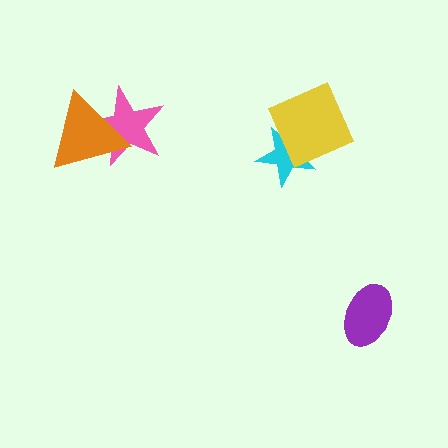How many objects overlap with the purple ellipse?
0 objects overlap with the purple ellipse.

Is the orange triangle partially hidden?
No, no other shape covers it.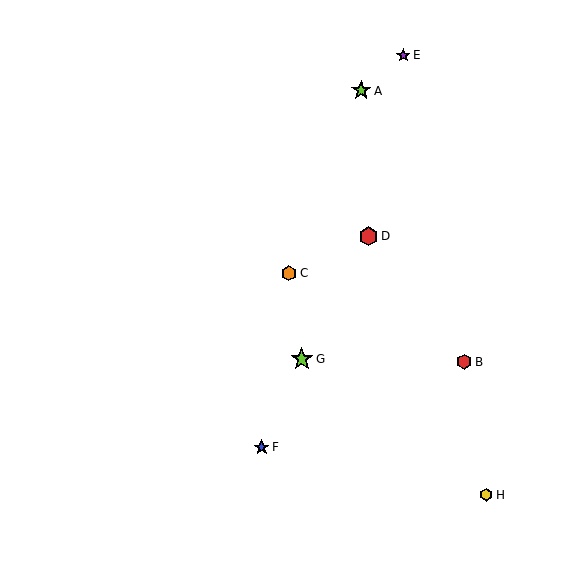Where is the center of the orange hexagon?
The center of the orange hexagon is at (289, 273).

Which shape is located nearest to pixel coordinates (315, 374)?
The lime star (labeled G) at (302, 359) is nearest to that location.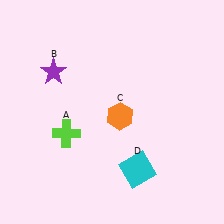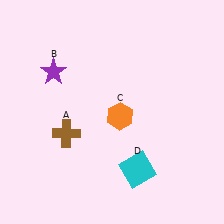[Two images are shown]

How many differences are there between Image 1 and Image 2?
There is 1 difference between the two images.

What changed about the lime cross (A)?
In Image 1, A is lime. In Image 2, it changed to brown.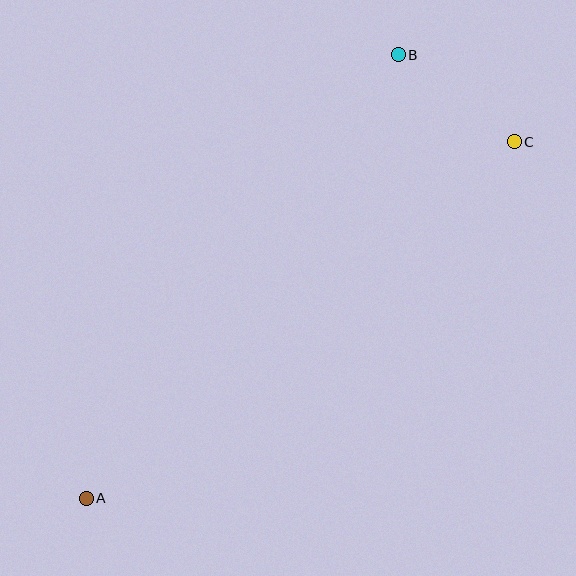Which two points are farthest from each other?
Points A and C are farthest from each other.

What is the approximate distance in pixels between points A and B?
The distance between A and B is approximately 542 pixels.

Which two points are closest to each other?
Points B and C are closest to each other.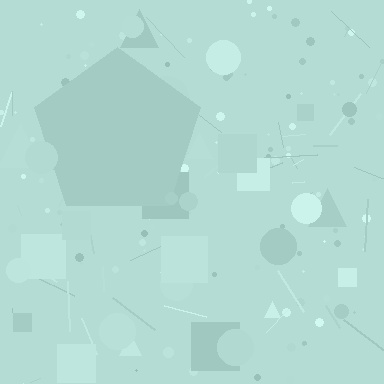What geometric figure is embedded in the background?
A pentagon is embedded in the background.